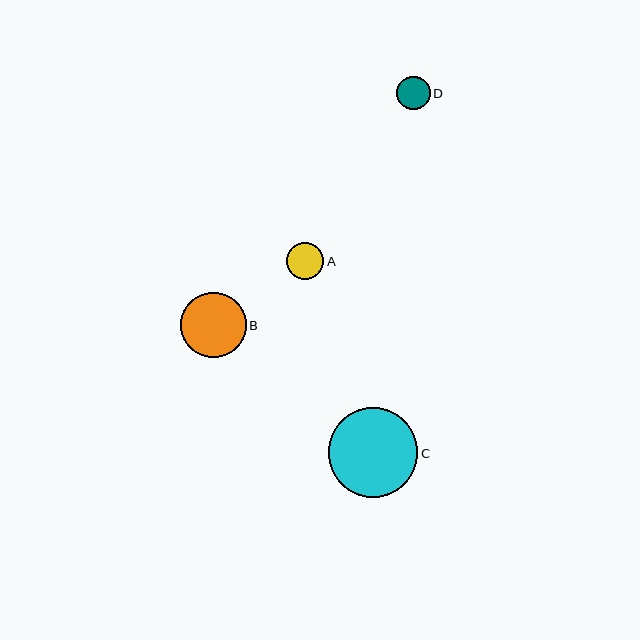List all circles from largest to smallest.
From largest to smallest: C, B, A, D.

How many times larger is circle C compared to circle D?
Circle C is approximately 2.7 times the size of circle D.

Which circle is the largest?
Circle C is the largest with a size of approximately 90 pixels.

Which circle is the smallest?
Circle D is the smallest with a size of approximately 34 pixels.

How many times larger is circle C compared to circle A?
Circle C is approximately 2.5 times the size of circle A.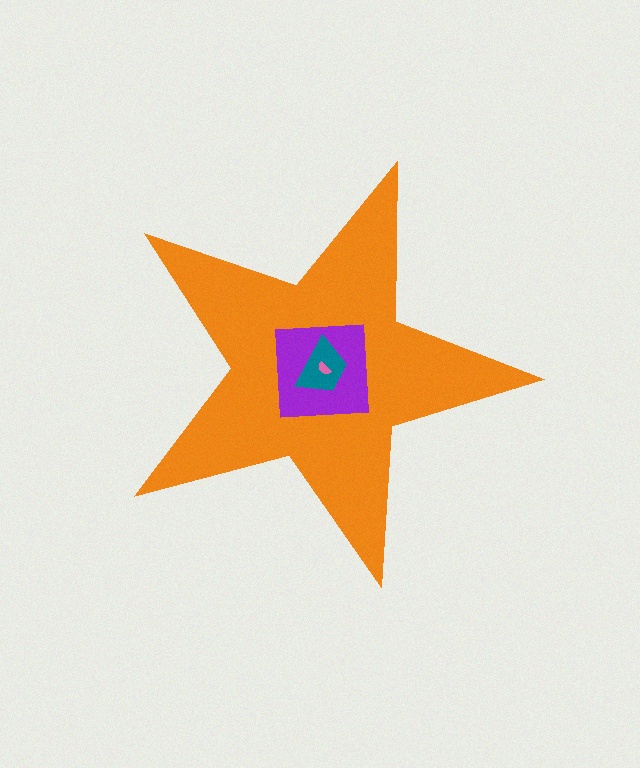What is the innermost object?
The pink semicircle.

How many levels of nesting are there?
4.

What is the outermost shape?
The orange star.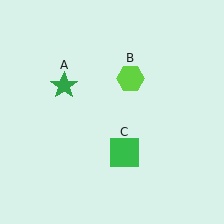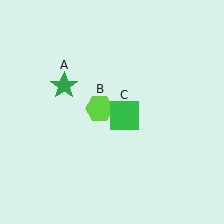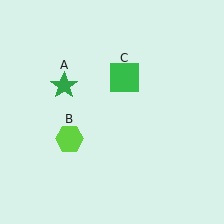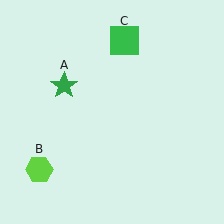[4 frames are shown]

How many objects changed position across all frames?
2 objects changed position: lime hexagon (object B), green square (object C).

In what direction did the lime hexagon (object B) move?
The lime hexagon (object B) moved down and to the left.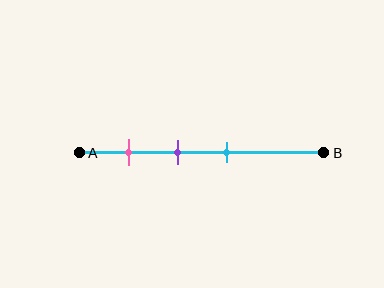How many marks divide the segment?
There are 3 marks dividing the segment.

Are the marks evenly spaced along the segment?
Yes, the marks are approximately evenly spaced.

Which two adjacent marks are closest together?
The purple and cyan marks are the closest adjacent pair.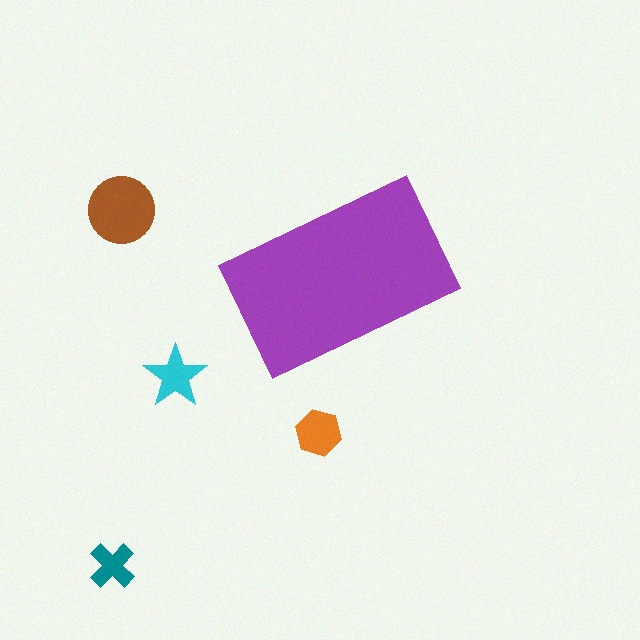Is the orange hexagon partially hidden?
No, the orange hexagon is fully visible.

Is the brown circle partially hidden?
No, the brown circle is fully visible.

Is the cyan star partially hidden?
No, the cyan star is fully visible.